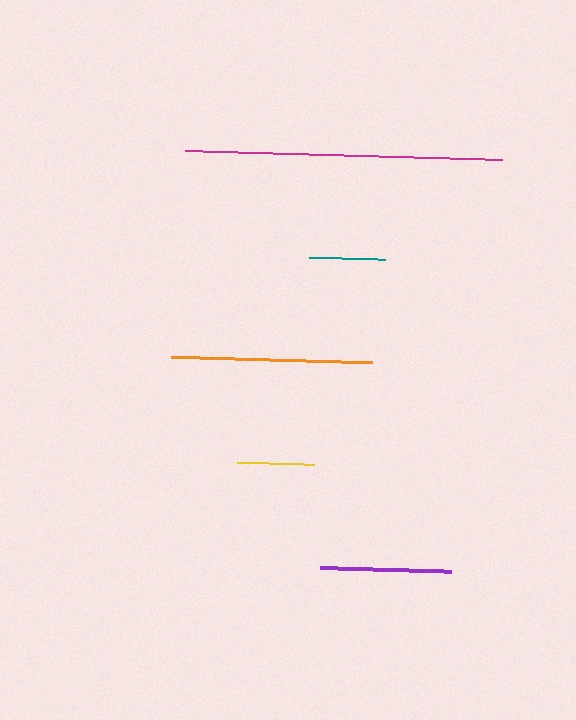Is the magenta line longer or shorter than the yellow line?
The magenta line is longer than the yellow line.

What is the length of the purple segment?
The purple segment is approximately 130 pixels long.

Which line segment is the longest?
The magenta line is the longest at approximately 317 pixels.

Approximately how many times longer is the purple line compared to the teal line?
The purple line is approximately 1.7 times the length of the teal line.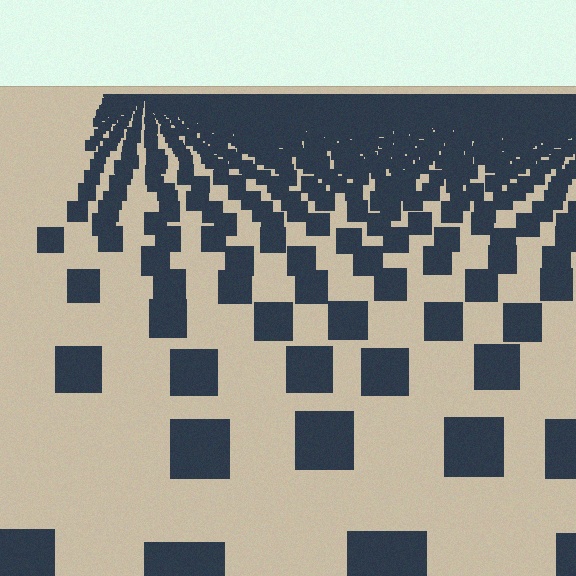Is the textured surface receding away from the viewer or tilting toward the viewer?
The surface is receding away from the viewer. Texture elements get smaller and denser toward the top.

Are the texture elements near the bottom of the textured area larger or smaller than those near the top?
Larger. Near the bottom, elements are closer to the viewer and appear at a bigger on-screen size.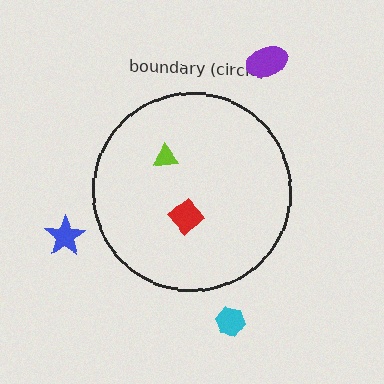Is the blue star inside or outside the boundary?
Outside.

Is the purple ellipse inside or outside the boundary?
Outside.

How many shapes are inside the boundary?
2 inside, 3 outside.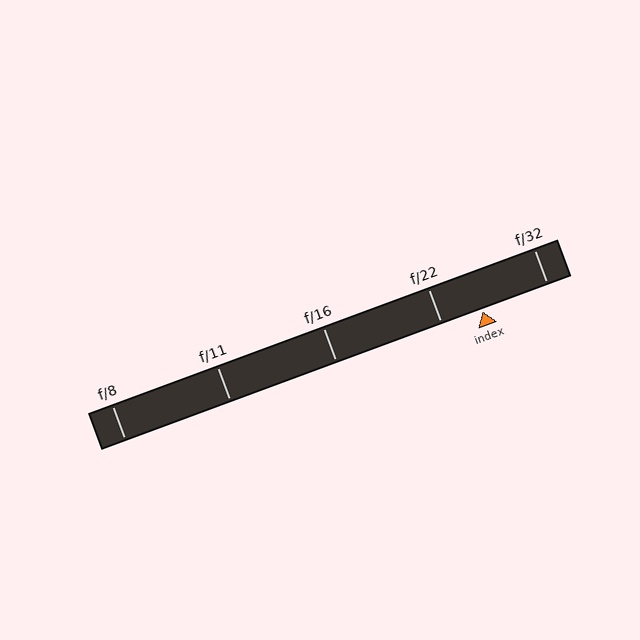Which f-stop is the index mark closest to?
The index mark is closest to f/22.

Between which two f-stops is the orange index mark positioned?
The index mark is between f/22 and f/32.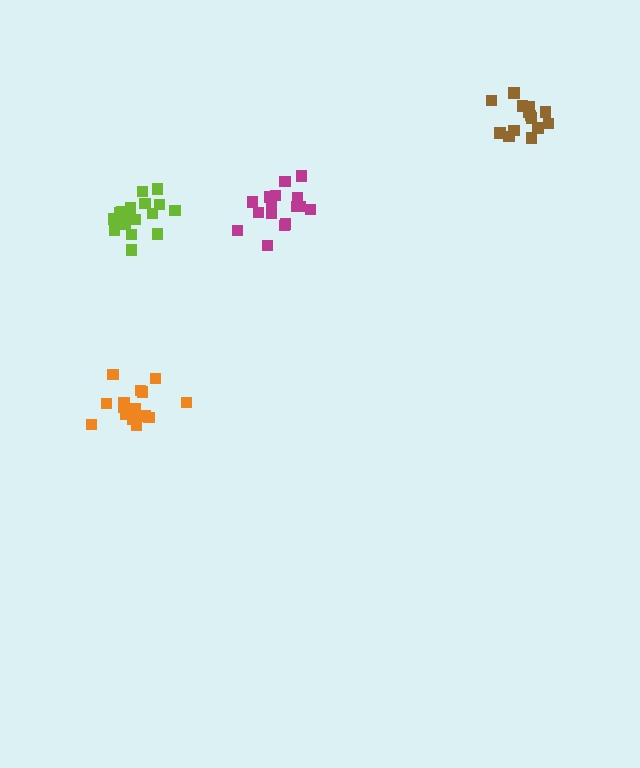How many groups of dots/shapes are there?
There are 4 groups.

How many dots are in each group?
Group 1: 18 dots, Group 2: 16 dots, Group 3: 17 dots, Group 4: 14 dots (65 total).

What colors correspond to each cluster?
The clusters are colored: orange, magenta, lime, brown.